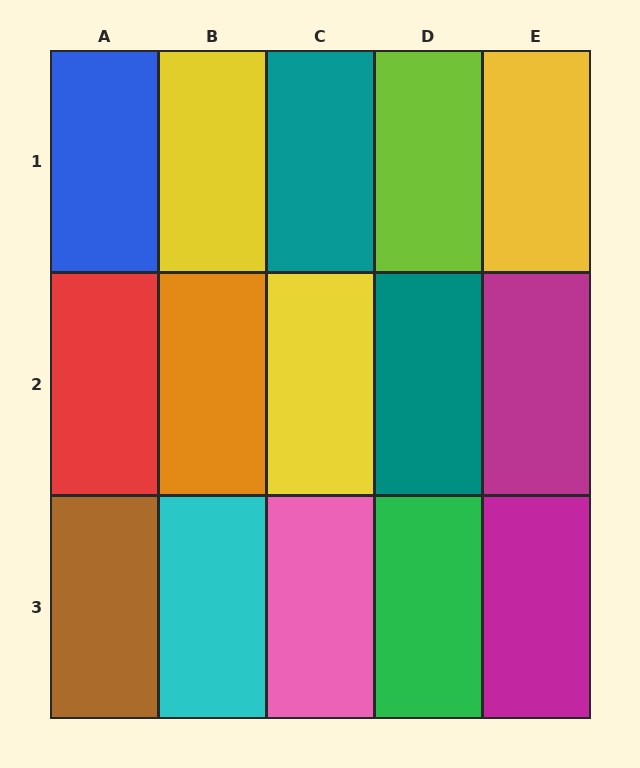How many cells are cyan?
1 cell is cyan.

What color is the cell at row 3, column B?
Cyan.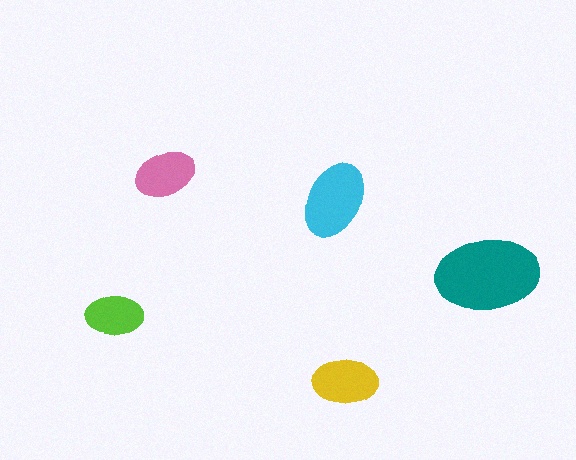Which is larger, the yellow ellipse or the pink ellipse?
The yellow one.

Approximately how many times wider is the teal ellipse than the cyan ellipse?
About 1.5 times wider.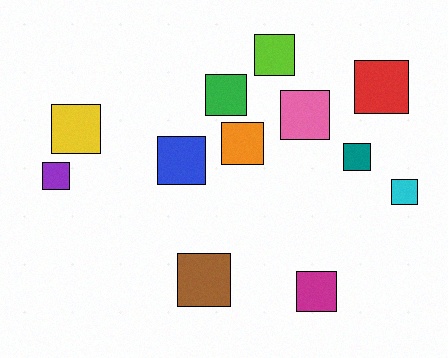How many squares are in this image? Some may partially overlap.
There are 12 squares.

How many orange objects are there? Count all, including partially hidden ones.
There is 1 orange object.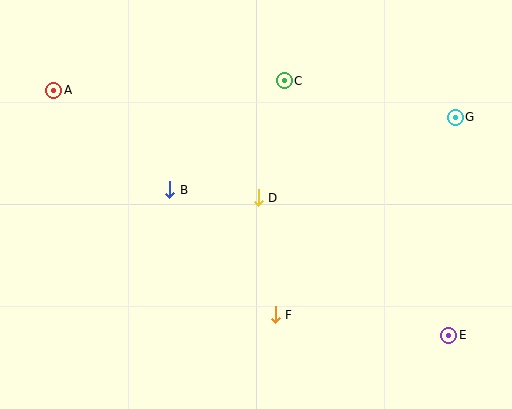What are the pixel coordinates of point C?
Point C is at (284, 81).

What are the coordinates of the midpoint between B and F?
The midpoint between B and F is at (222, 252).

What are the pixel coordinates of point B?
Point B is at (170, 190).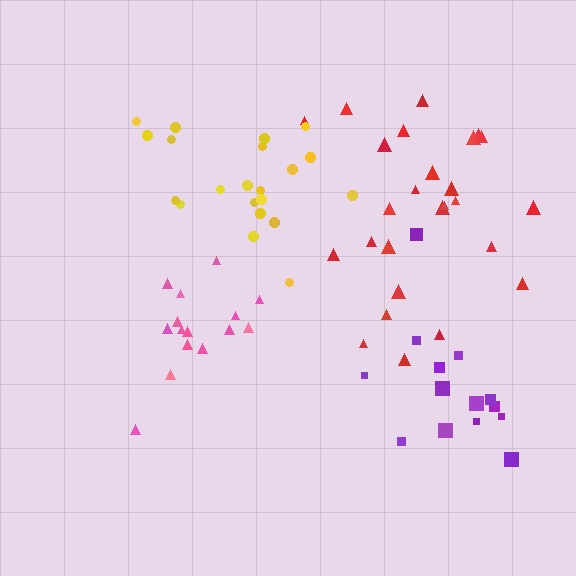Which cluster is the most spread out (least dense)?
Red.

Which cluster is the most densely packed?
Pink.